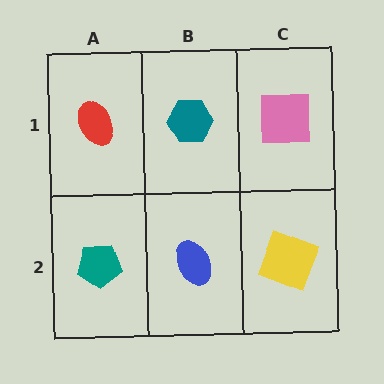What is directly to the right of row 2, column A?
A blue ellipse.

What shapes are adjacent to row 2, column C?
A pink square (row 1, column C), a blue ellipse (row 2, column B).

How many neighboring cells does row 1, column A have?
2.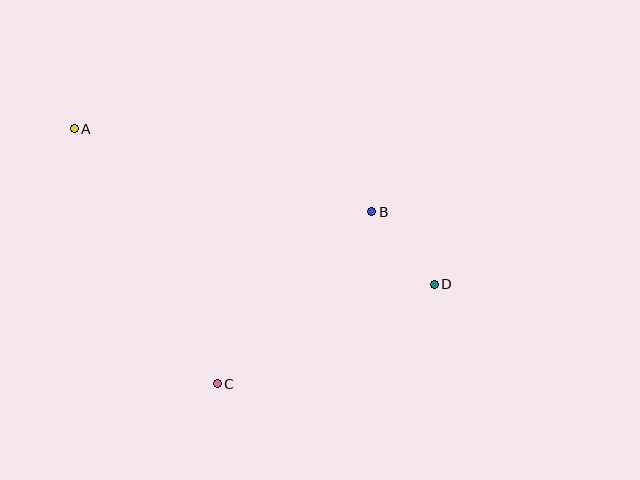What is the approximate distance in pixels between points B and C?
The distance between B and C is approximately 231 pixels.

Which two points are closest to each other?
Points B and D are closest to each other.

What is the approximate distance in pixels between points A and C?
The distance between A and C is approximately 292 pixels.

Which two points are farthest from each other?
Points A and D are farthest from each other.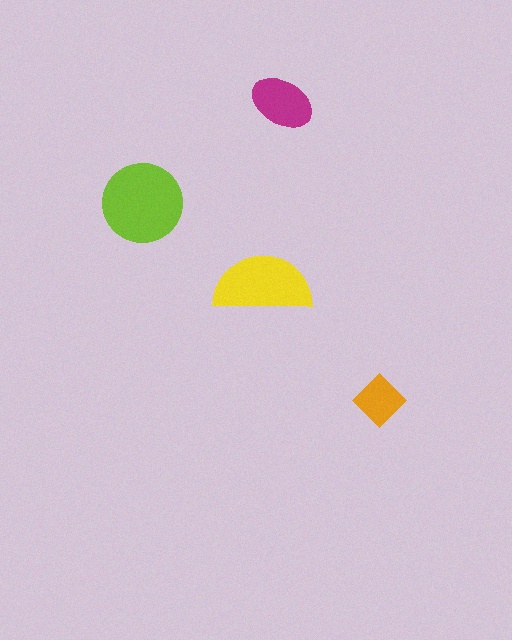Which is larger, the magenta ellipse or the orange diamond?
The magenta ellipse.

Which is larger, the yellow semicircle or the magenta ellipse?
The yellow semicircle.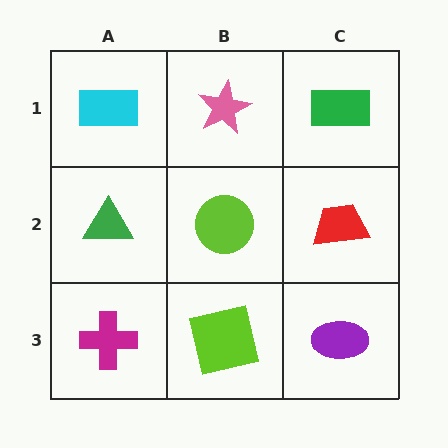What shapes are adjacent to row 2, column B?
A pink star (row 1, column B), a lime square (row 3, column B), a green triangle (row 2, column A), a red trapezoid (row 2, column C).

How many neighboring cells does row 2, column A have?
3.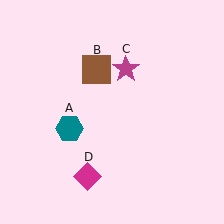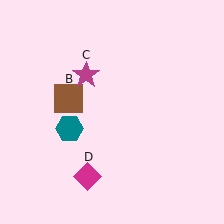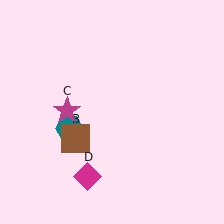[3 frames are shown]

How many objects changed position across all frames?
2 objects changed position: brown square (object B), magenta star (object C).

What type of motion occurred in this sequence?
The brown square (object B), magenta star (object C) rotated counterclockwise around the center of the scene.